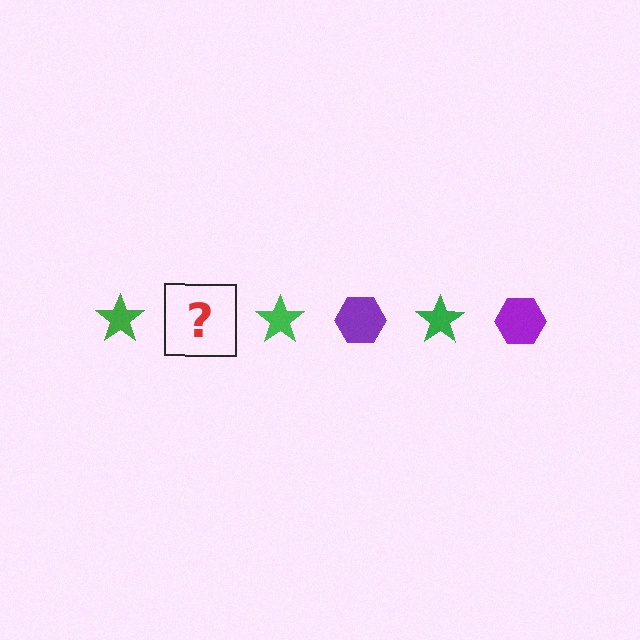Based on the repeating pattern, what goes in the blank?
The blank should be a purple hexagon.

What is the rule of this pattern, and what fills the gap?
The rule is that the pattern alternates between green star and purple hexagon. The gap should be filled with a purple hexagon.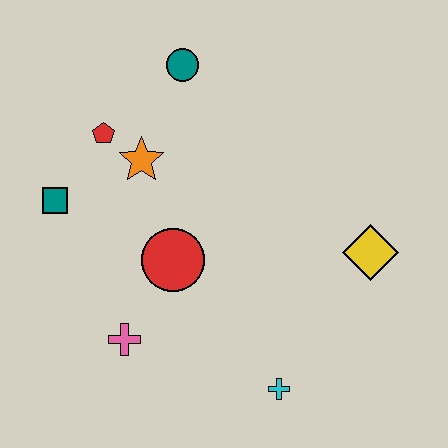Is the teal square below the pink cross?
No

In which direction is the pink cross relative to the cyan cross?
The pink cross is to the left of the cyan cross.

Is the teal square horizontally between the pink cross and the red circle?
No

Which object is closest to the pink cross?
The red circle is closest to the pink cross.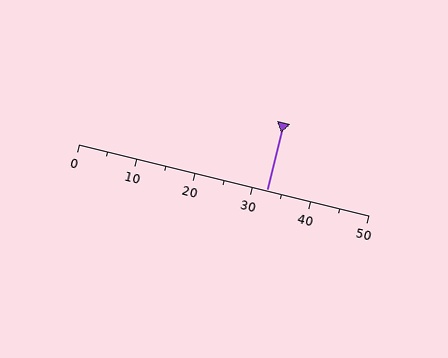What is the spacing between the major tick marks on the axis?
The major ticks are spaced 10 apart.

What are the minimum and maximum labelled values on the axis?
The axis runs from 0 to 50.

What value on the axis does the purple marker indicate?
The marker indicates approximately 32.5.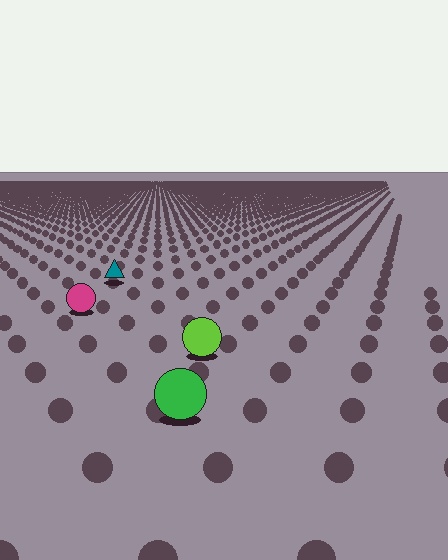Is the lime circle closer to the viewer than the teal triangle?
Yes. The lime circle is closer — you can tell from the texture gradient: the ground texture is coarser near it.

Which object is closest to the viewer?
The green circle is closest. The texture marks near it are larger and more spread out.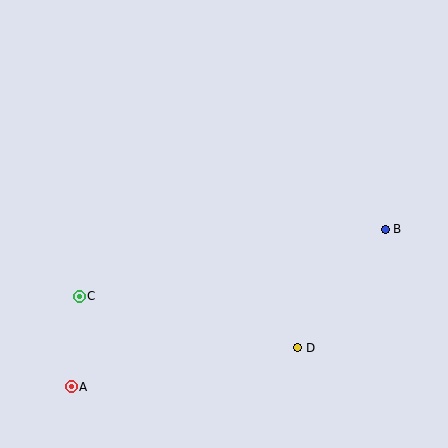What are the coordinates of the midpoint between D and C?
The midpoint between D and C is at (189, 322).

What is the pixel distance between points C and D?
The distance between C and D is 225 pixels.